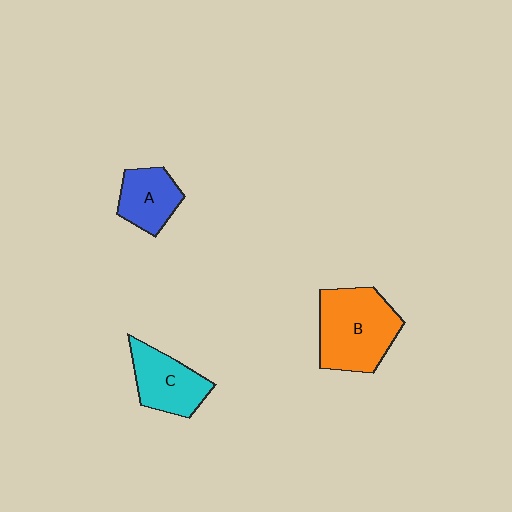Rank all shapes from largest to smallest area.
From largest to smallest: B (orange), C (cyan), A (blue).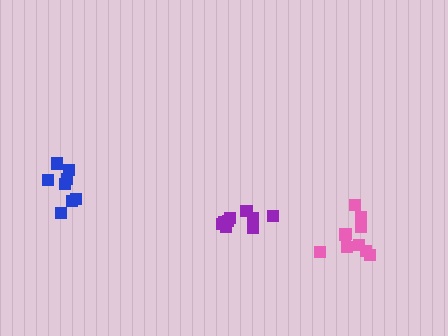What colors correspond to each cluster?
The clusters are colored: blue, purple, pink.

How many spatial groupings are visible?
There are 3 spatial groupings.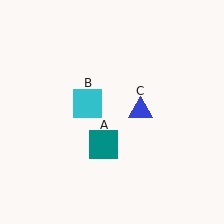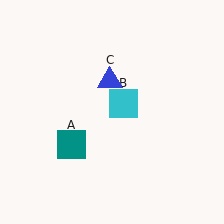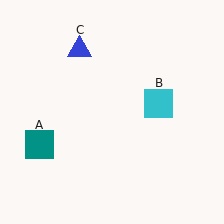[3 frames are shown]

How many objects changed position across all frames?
3 objects changed position: teal square (object A), cyan square (object B), blue triangle (object C).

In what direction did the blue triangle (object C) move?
The blue triangle (object C) moved up and to the left.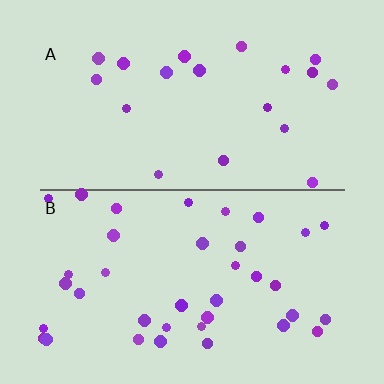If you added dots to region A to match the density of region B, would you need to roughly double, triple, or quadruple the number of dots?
Approximately double.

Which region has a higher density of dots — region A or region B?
B (the bottom).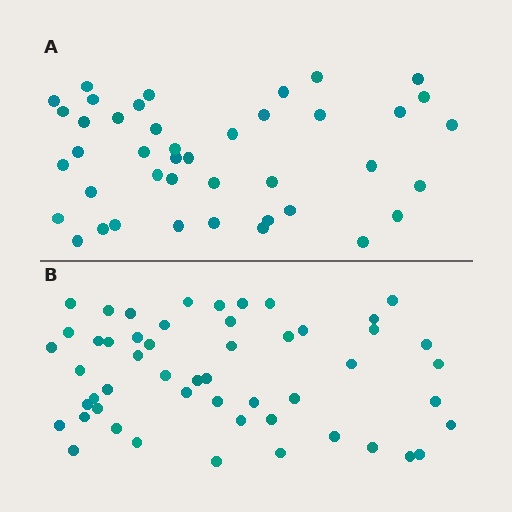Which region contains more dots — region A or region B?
Region B (the bottom region) has more dots.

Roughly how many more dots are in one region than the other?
Region B has roughly 10 or so more dots than region A.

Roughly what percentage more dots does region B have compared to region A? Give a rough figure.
About 25% more.